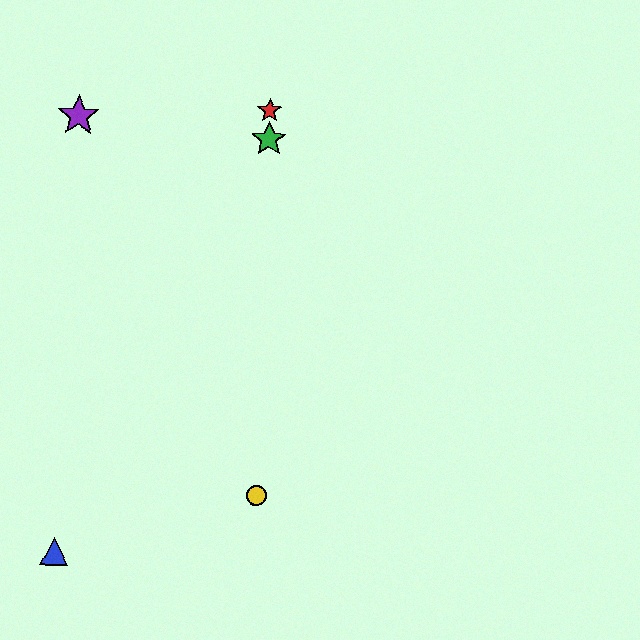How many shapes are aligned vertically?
3 shapes (the red star, the green star, the yellow circle) are aligned vertically.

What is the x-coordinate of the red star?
The red star is at x≈270.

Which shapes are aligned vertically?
The red star, the green star, the yellow circle are aligned vertically.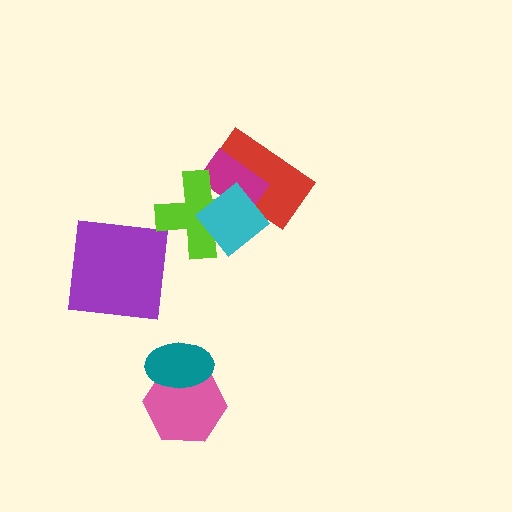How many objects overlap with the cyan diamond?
3 objects overlap with the cyan diamond.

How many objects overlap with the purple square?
0 objects overlap with the purple square.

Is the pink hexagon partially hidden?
Yes, it is partially covered by another shape.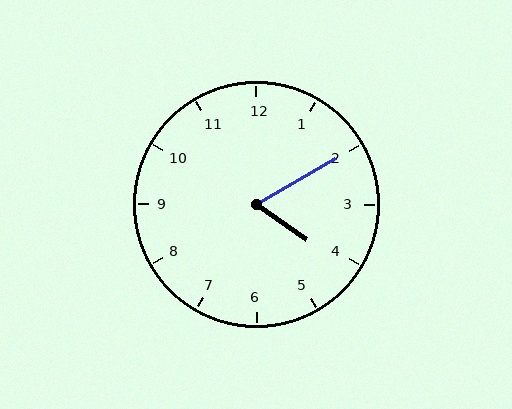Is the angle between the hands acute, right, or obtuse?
It is acute.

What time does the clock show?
4:10.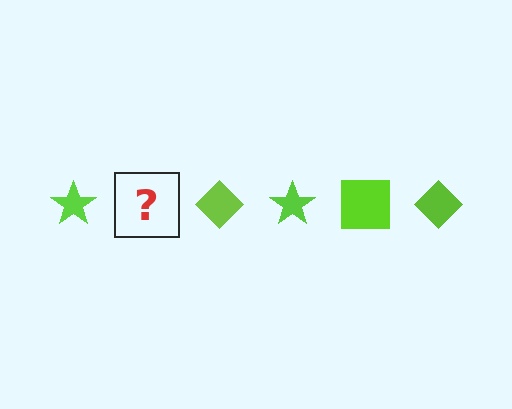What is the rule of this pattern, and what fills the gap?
The rule is that the pattern cycles through star, square, diamond shapes in lime. The gap should be filled with a lime square.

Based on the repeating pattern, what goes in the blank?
The blank should be a lime square.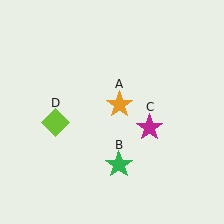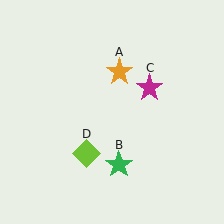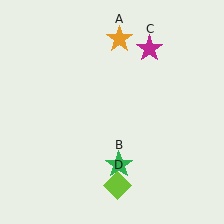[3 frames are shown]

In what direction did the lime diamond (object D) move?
The lime diamond (object D) moved down and to the right.